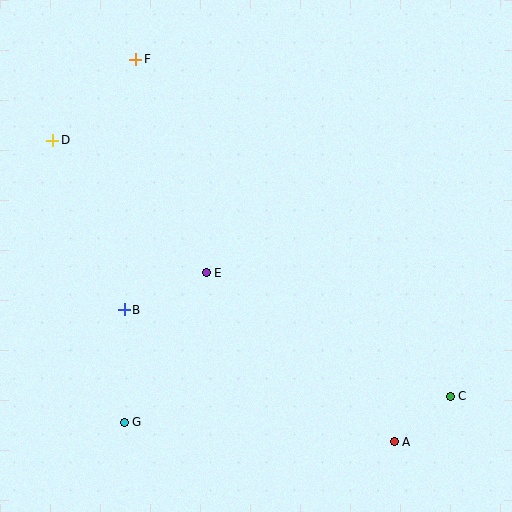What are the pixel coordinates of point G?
Point G is at (124, 422).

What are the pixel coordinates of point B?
Point B is at (124, 310).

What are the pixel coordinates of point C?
Point C is at (450, 396).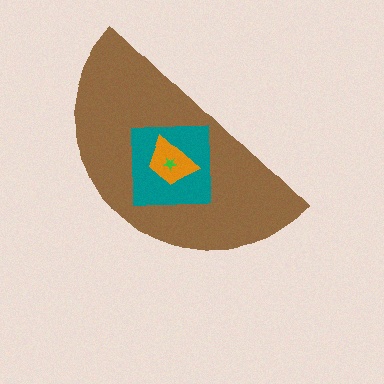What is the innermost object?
The green star.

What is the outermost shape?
The brown semicircle.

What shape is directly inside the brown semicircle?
The teal square.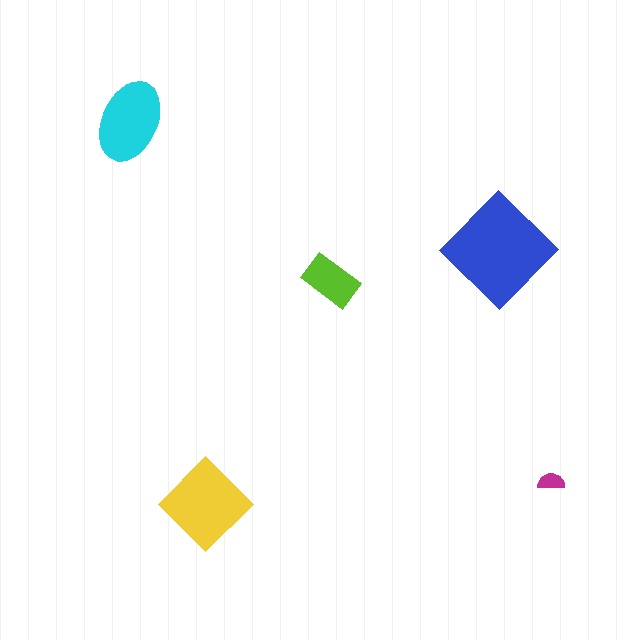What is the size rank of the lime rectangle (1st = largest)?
4th.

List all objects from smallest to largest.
The magenta semicircle, the lime rectangle, the cyan ellipse, the yellow diamond, the blue diamond.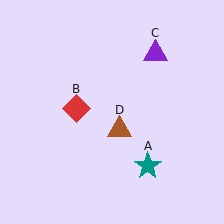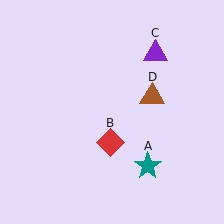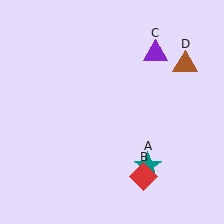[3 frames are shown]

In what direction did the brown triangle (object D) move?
The brown triangle (object D) moved up and to the right.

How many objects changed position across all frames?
2 objects changed position: red diamond (object B), brown triangle (object D).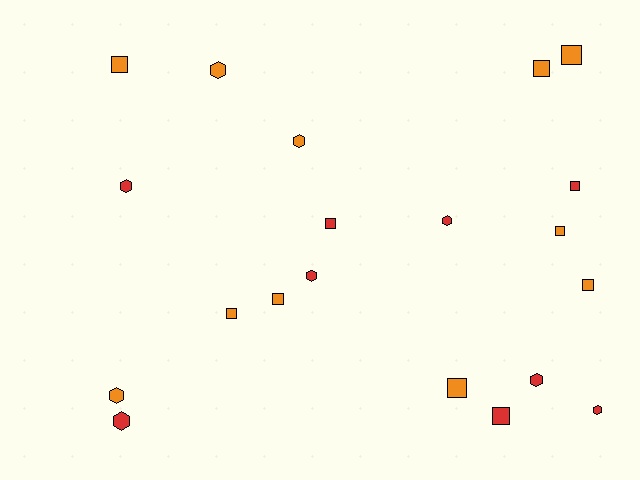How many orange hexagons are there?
There are 3 orange hexagons.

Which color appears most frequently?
Orange, with 11 objects.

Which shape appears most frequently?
Square, with 11 objects.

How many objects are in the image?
There are 20 objects.